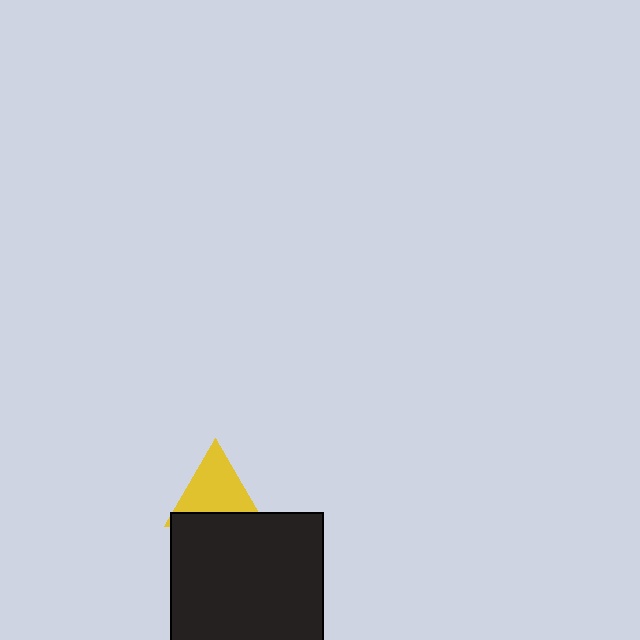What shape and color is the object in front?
The object in front is a black square.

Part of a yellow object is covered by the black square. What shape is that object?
It is a triangle.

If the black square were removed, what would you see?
You would see the complete yellow triangle.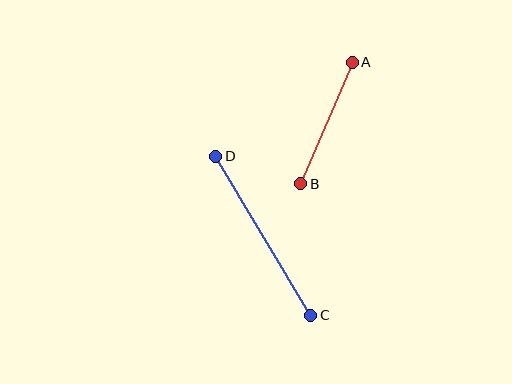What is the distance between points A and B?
The distance is approximately 132 pixels.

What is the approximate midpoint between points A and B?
The midpoint is at approximately (326, 123) pixels.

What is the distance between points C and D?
The distance is approximately 185 pixels.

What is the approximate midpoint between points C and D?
The midpoint is at approximately (263, 236) pixels.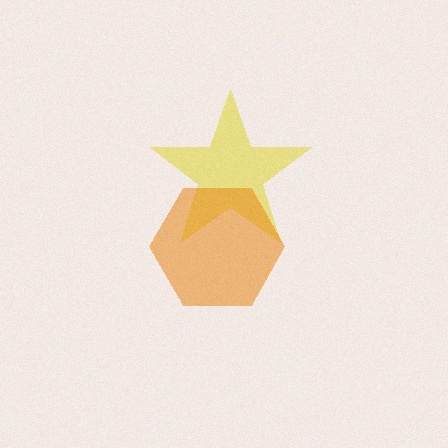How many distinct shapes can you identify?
There are 2 distinct shapes: a yellow star, an orange hexagon.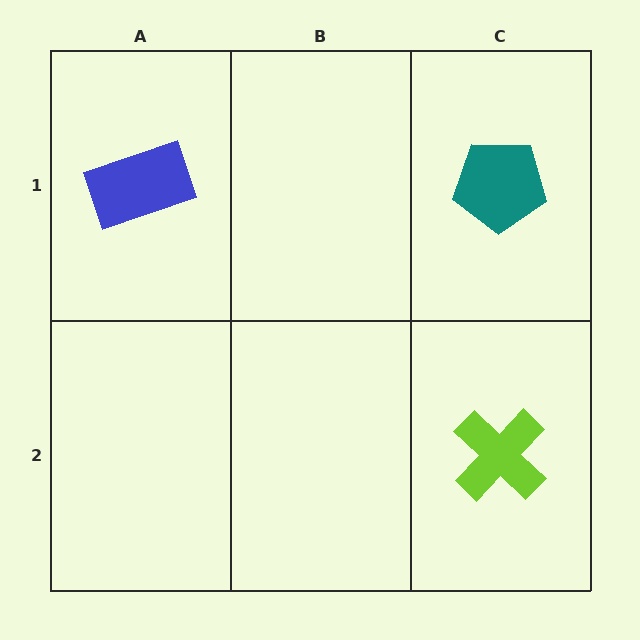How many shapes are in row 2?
1 shape.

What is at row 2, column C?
A lime cross.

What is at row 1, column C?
A teal pentagon.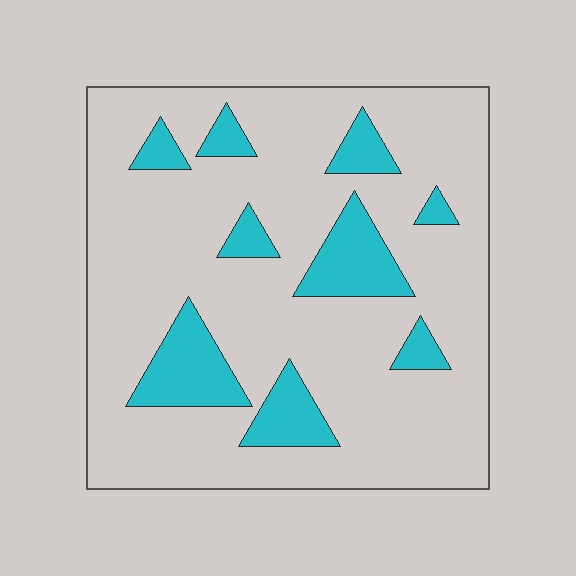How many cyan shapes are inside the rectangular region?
9.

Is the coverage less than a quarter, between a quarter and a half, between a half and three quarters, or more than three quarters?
Less than a quarter.